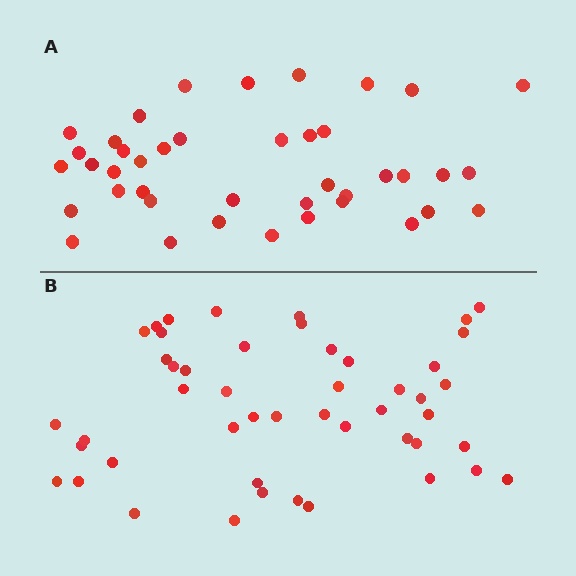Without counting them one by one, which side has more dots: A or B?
Region B (the bottom region) has more dots.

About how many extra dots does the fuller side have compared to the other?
Region B has roughly 8 or so more dots than region A.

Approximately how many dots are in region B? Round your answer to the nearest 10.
About 50 dots. (The exact count is 48, which rounds to 50.)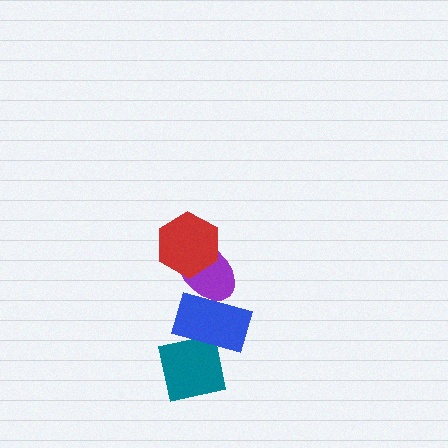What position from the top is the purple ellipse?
The purple ellipse is 2nd from the top.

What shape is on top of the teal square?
The blue rectangle is on top of the teal square.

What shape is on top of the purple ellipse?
The red hexagon is on top of the purple ellipse.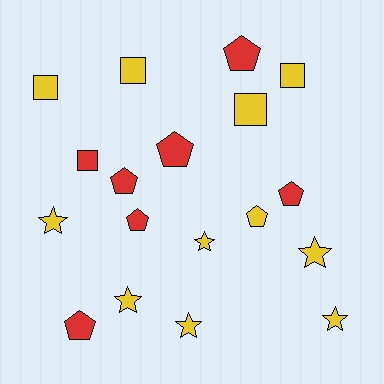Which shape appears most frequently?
Pentagon, with 7 objects.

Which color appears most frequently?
Yellow, with 11 objects.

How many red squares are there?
There is 1 red square.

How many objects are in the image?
There are 18 objects.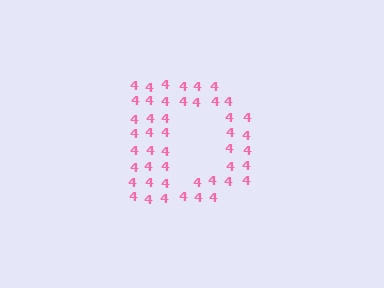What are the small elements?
The small elements are digit 4's.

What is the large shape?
The large shape is the letter D.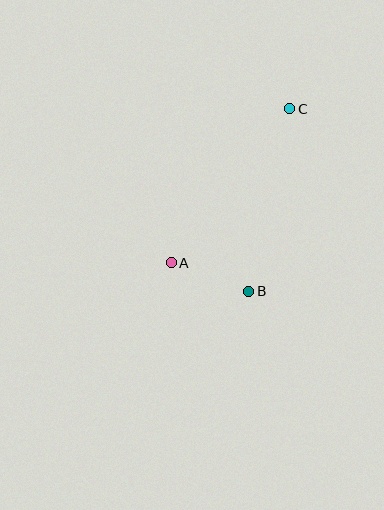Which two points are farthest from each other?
Points A and C are farthest from each other.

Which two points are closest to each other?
Points A and B are closest to each other.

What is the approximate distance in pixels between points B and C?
The distance between B and C is approximately 187 pixels.